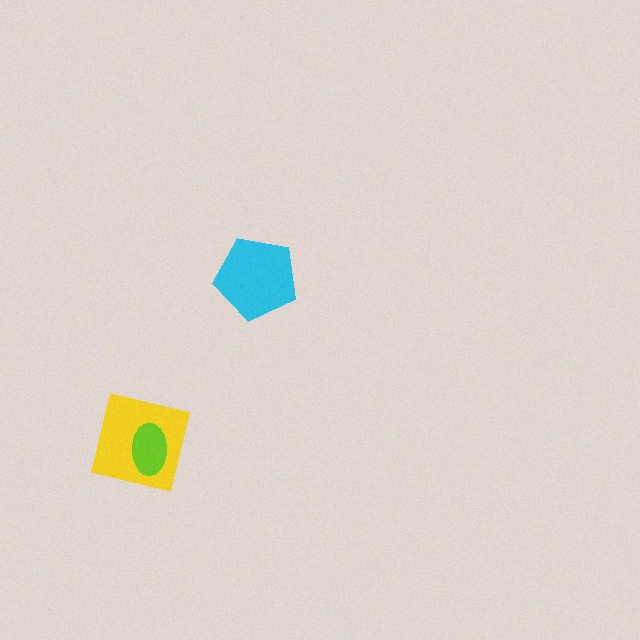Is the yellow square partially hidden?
Yes, it is partially covered by another shape.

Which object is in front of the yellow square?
The lime ellipse is in front of the yellow square.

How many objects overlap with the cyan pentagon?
0 objects overlap with the cyan pentagon.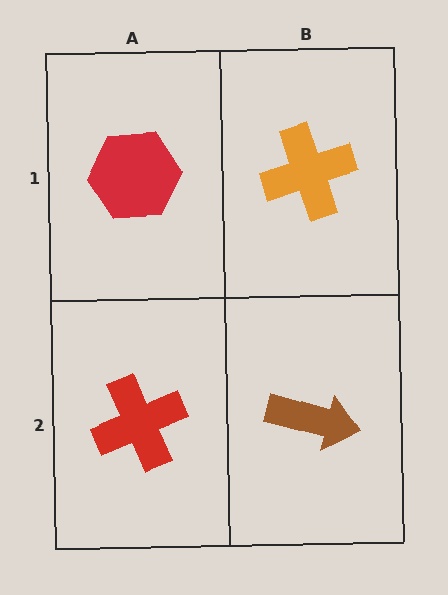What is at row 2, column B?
A brown arrow.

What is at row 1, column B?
An orange cross.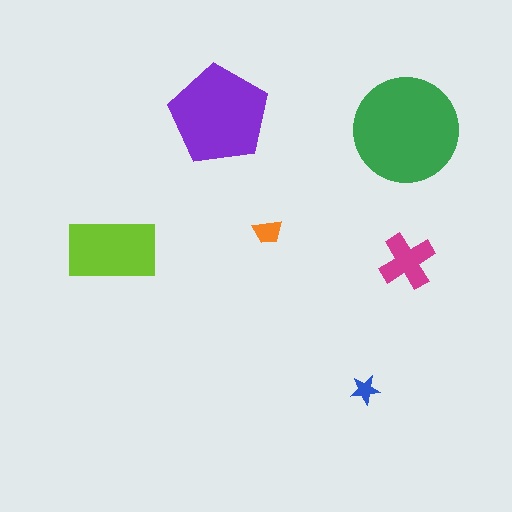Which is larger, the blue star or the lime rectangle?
The lime rectangle.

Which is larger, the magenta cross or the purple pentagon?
The purple pentagon.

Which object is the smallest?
The blue star.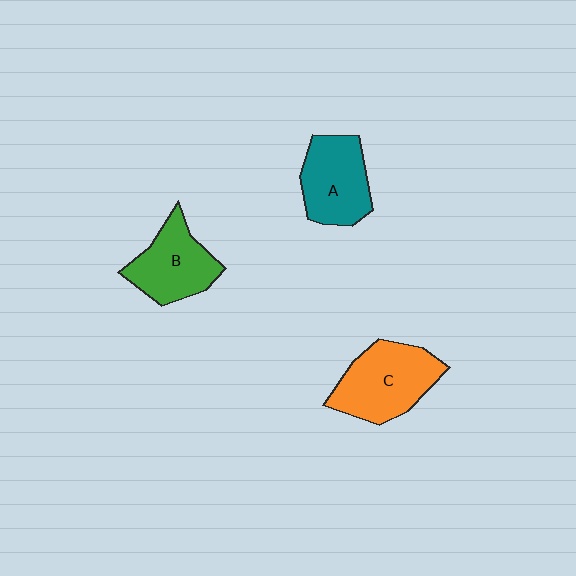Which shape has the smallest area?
Shape B (green).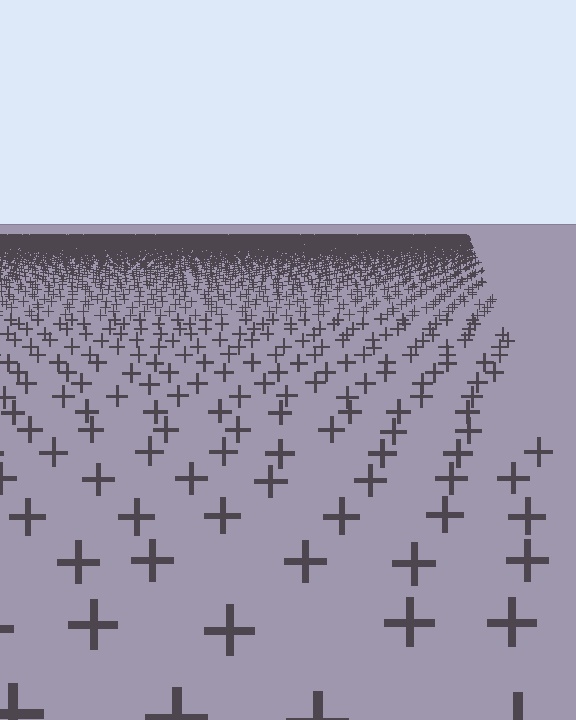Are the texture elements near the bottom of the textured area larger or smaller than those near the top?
Larger. Near the bottom, elements are closer to the viewer and appear at a bigger on-screen size.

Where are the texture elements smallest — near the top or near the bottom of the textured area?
Near the top.